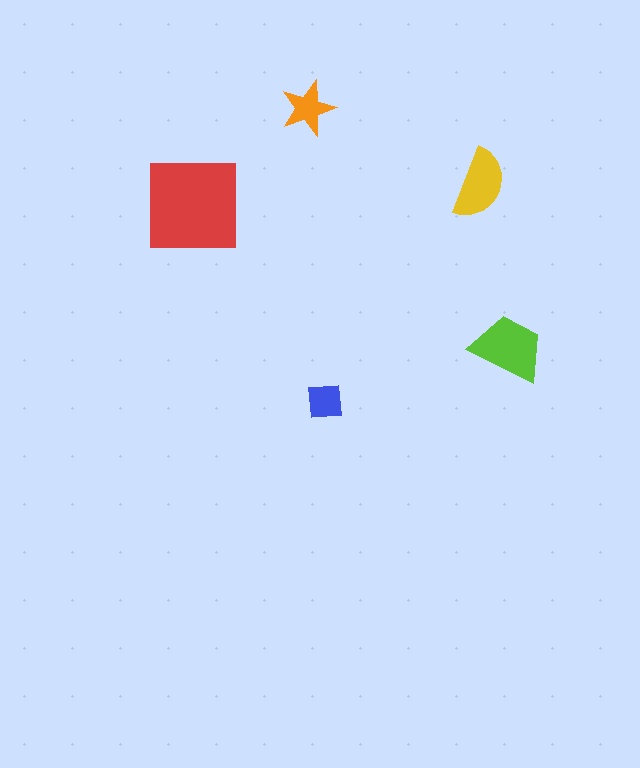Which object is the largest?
The red square.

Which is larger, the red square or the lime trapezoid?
The red square.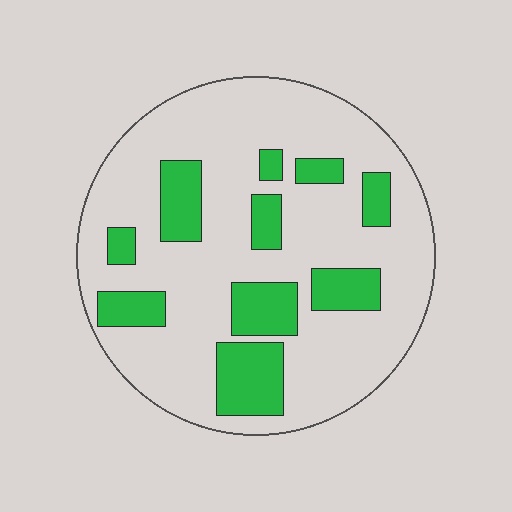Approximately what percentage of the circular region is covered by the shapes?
Approximately 25%.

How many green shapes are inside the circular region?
10.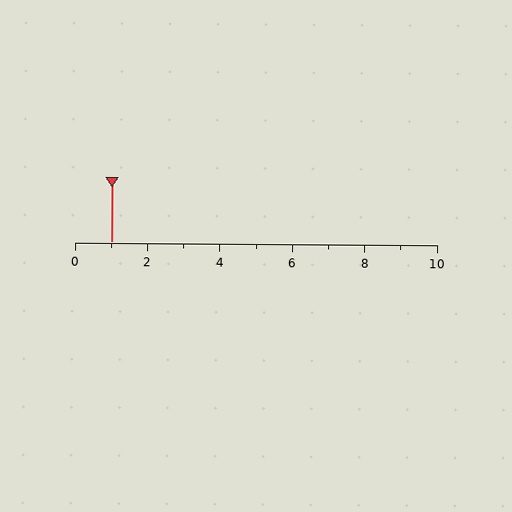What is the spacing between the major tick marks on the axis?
The major ticks are spaced 2 apart.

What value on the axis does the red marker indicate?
The marker indicates approximately 1.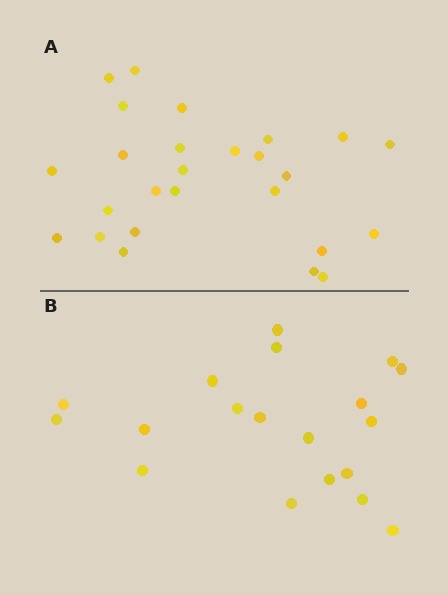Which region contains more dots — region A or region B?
Region A (the top region) has more dots.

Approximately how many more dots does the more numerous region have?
Region A has roughly 8 or so more dots than region B.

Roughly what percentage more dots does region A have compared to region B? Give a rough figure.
About 35% more.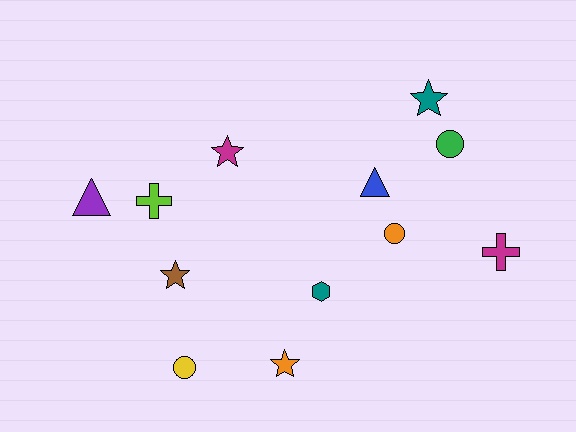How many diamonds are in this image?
There are no diamonds.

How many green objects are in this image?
There is 1 green object.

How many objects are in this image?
There are 12 objects.